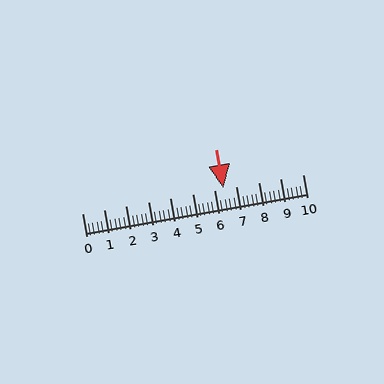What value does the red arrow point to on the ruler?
The red arrow points to approximately 6.4.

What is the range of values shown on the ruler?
The ruler shows values from 0 to 10.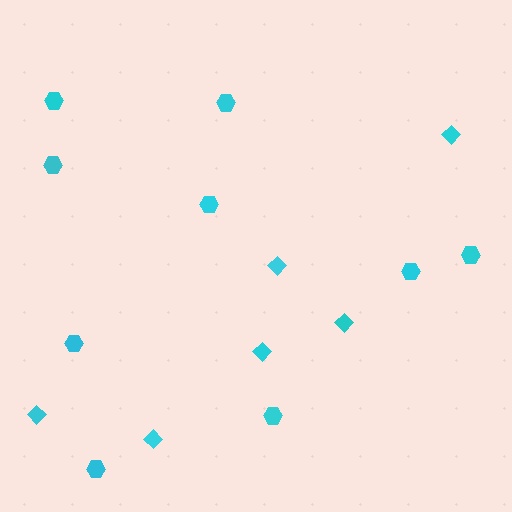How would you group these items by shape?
There are 2 groups: one group of hexagons (9) and one group of diamonds (6).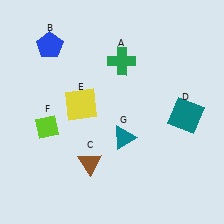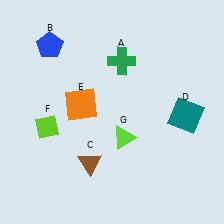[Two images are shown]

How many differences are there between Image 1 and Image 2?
There are 2 differences between the two images.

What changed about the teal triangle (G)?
In Image 1, G is teal. In Image 2, it changed to lime.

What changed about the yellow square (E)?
In Image 1, E is yellow. In Image 2, it changed to orange.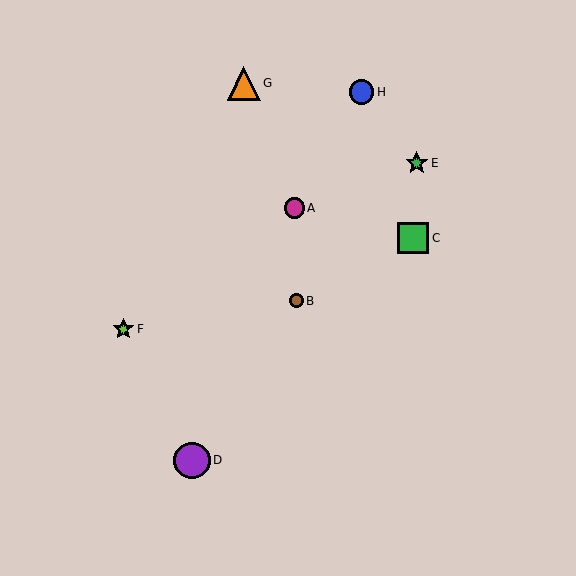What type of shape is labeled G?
Shape G is an orange triangle.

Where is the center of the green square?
The center of the green square is at (413, 238).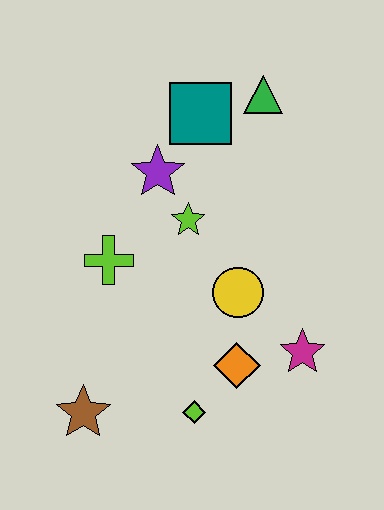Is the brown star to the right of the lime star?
No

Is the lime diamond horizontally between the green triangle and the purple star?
Yes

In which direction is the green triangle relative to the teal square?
The green triangle is to the right of the teal square.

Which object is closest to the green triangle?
The teal square is closest to the green triangle.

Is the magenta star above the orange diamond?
Yes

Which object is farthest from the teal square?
The brown star is farthest from the teal square.